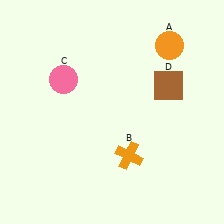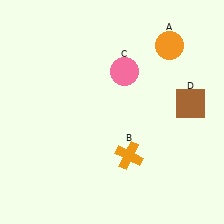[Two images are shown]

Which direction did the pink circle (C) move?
The pink circle (C) moved right.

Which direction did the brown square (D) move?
The brown square (D) moved right.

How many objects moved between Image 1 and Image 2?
2 objects moved between the two images.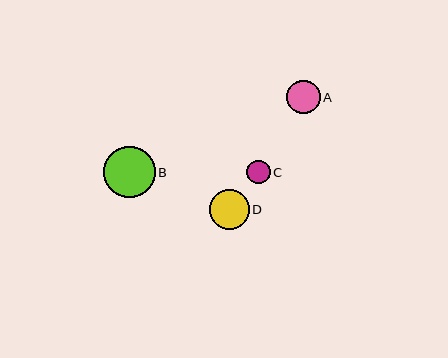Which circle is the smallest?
Circle C is the smallest with a size of approximately 24 pixels.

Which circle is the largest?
Circle B is the largest with a size of approximately 51 pixels.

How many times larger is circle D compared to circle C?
Circle D is approximately 1.7 times the size of circle C.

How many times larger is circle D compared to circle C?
Circle D is approximately 1.7 times the size of circle C.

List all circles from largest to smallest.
From largest to smallest: B, D, A, C.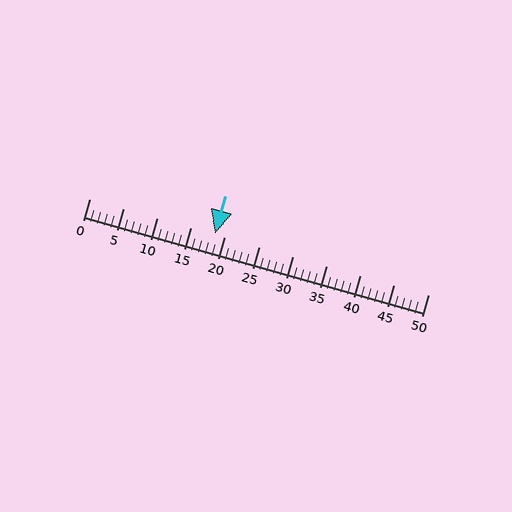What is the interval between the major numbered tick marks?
The major tick marks are spaced 5 units apart.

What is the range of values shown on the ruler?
The ruler shows values from 0 to 50.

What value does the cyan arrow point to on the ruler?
The cyan arrow points to approximately 18.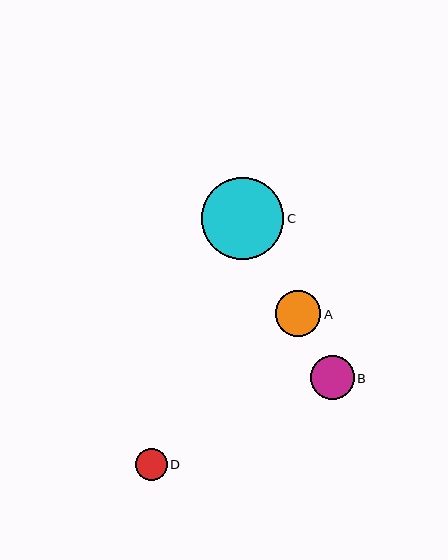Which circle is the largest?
Circle C is the largest with a size of approximately 83 pixels.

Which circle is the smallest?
Circle D is the smallest with a size of approximately 32 pixels.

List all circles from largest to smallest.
From largest to smallest: C, A, B, D.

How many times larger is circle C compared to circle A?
Circle C is approximately 1.8 times the size of circle A.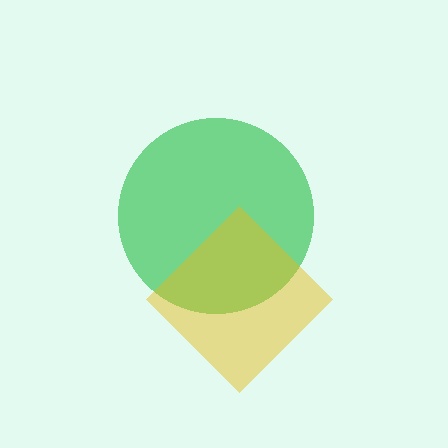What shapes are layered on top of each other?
The layered shapes are: a green circle, a yellow diamond.